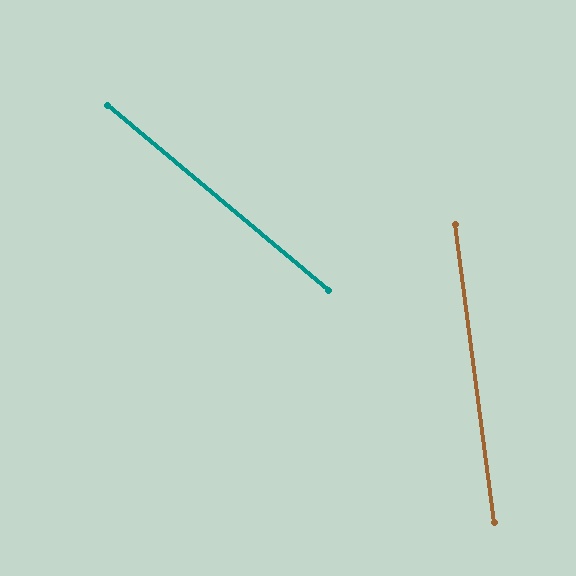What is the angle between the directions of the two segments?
Approximately 43 degrees.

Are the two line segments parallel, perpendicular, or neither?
Neither parallel nor perpendicular — they differ by about 43°.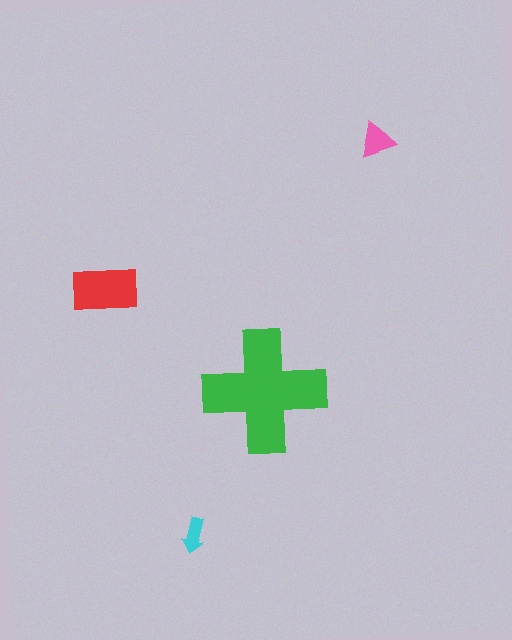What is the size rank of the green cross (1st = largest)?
1st.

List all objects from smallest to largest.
The cyan arrow, the pink triangle, the red rectangle, the green cross.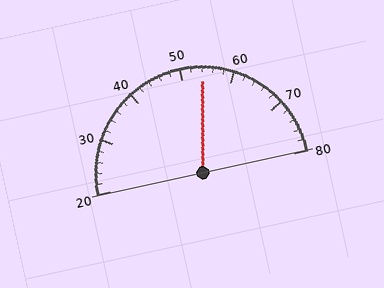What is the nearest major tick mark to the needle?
The nearest major tick mark is 50.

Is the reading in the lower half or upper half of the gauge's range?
The reading is in the upper half of the range (20 to 80).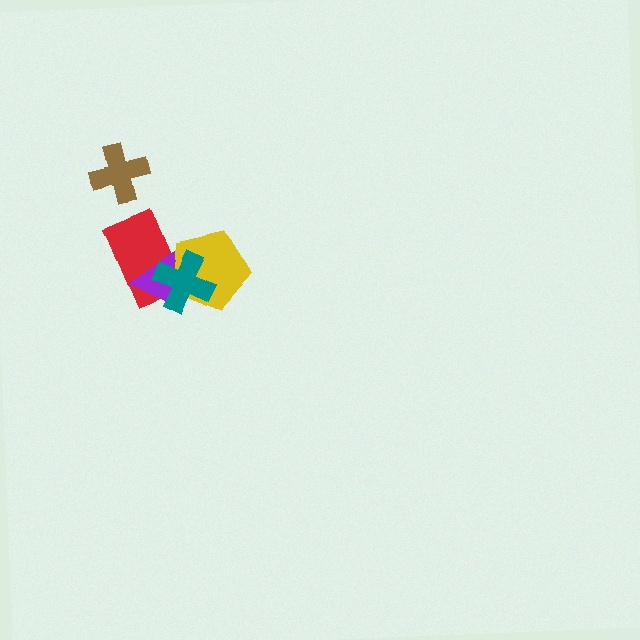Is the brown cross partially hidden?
No, no other shape covers it.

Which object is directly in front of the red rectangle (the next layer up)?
The purple triangle is directly in front of the red rectangle.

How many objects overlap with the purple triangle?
3 objects overlap with the purple triangle.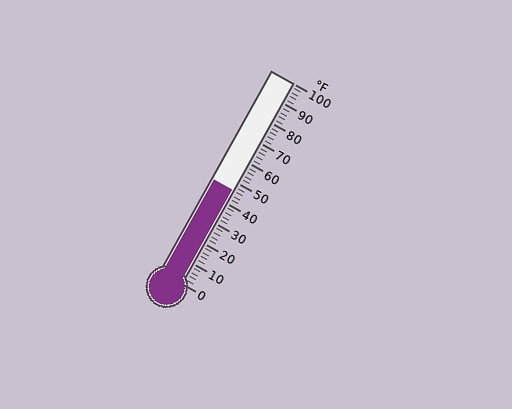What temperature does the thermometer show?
The thermometer shows approximately 46°F.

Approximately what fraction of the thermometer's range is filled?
The thermometer is filled to approximately 45% of its range.